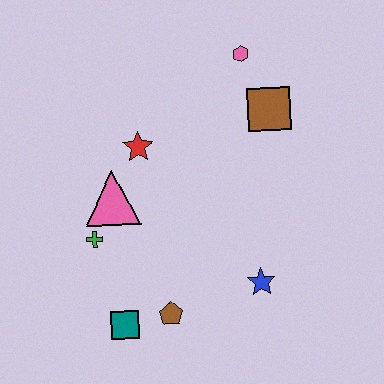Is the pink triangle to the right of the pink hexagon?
No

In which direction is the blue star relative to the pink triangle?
The blue star is to the right of the pink triangle.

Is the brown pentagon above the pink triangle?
No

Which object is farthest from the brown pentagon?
The pink hexagon is farthest from the brown pentagon.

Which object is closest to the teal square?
The brown pentagon is closest to the teal square.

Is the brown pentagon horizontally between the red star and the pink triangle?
No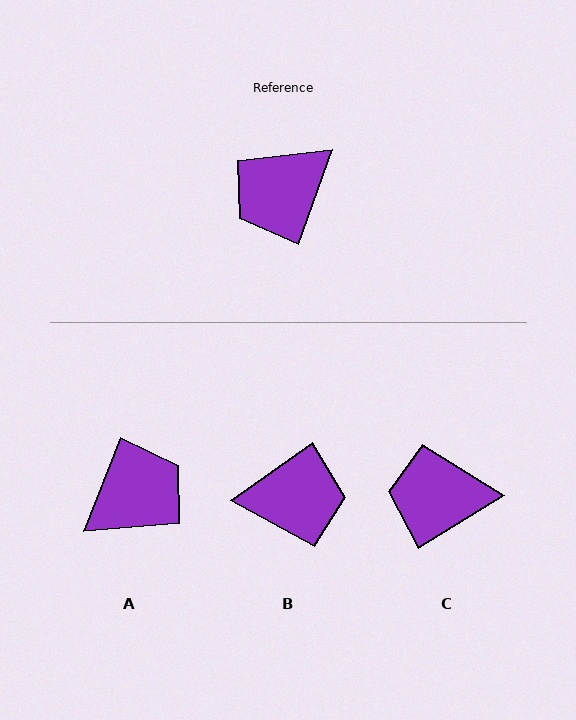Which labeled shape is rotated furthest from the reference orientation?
A, about 178 degrees away.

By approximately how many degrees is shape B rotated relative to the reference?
Approximately 145 degrees counter-clockwise.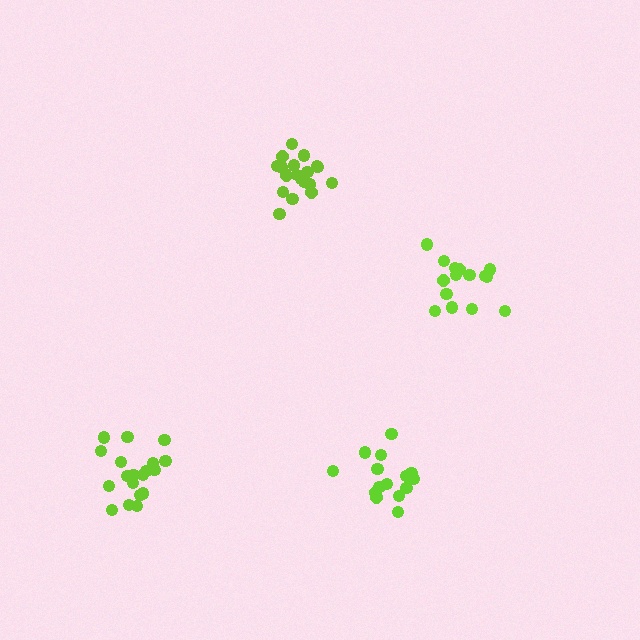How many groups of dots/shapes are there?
There are 4 groups.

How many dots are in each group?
Group 1: 20 dots, Group 2: 15 dots, Group 3: 19 dots, Group 4: 15 dots (69 total).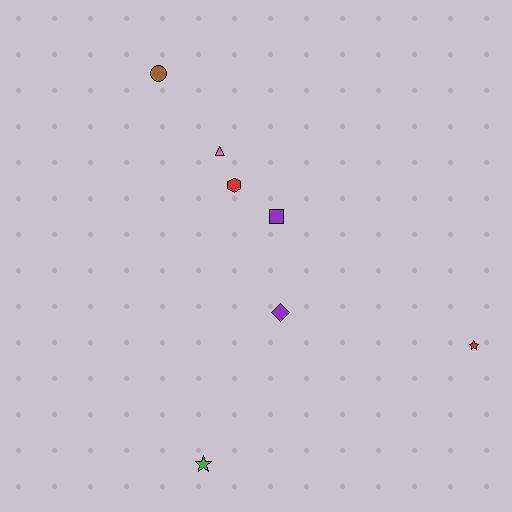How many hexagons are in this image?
There is 1 hexagon.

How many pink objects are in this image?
There is 1 pink object.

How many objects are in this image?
There are 7 objects.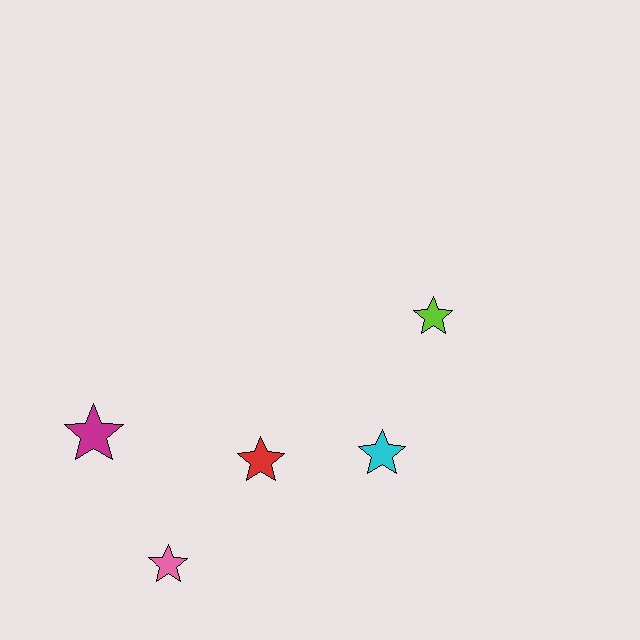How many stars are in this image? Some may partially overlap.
There are 5 stars.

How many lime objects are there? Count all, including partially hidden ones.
There is 1 lime object.